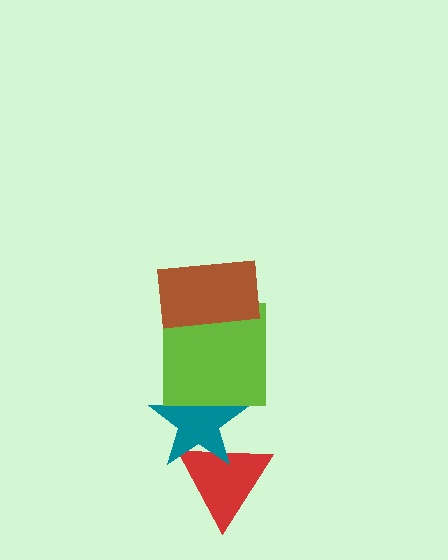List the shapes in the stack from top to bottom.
From top to bottom: the brown rectangle, the lime square, the teal star, the red triangle.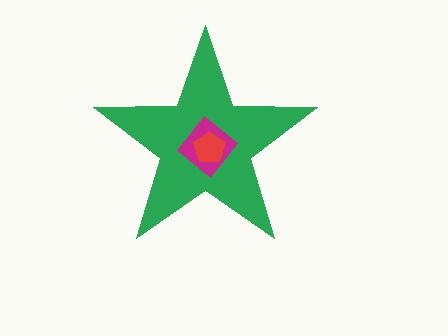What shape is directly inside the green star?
The magenta diamond.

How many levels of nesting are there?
3.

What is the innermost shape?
The red pentagon.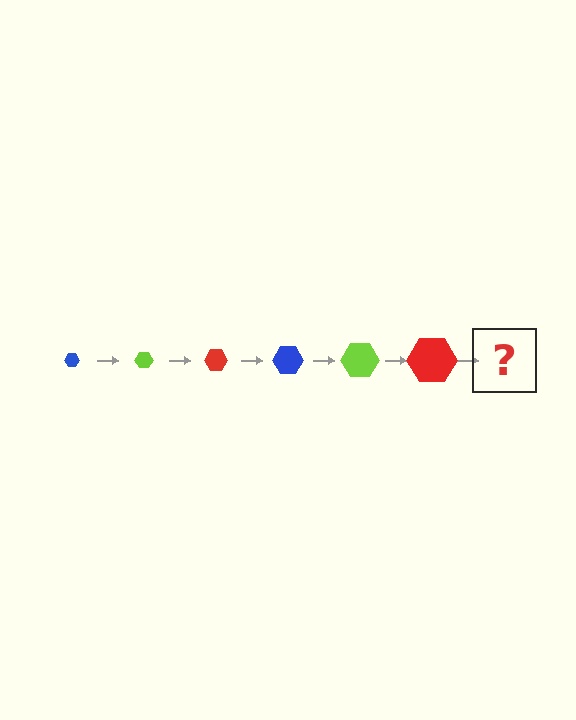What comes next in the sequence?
The next element should be a blue hexagon, larger than the previous one.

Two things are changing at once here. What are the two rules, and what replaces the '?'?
The two rules are that the hexagon grows larger each step and the color cycles through blue, lime, and red. The '?' should be a blue hexagon, larger than the previous one.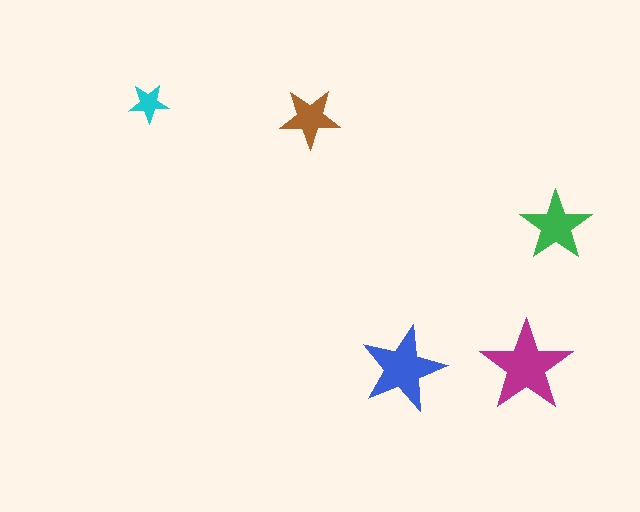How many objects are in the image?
There are 5 objects in the image.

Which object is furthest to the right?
The green star is rightmost.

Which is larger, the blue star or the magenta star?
The magenta one.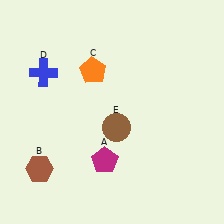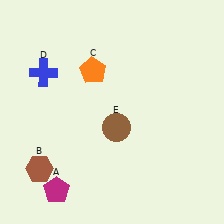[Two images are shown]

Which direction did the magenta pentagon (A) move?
The magenta pentagon (A) moved left.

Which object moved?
The magenta pentagon (A) moved left.